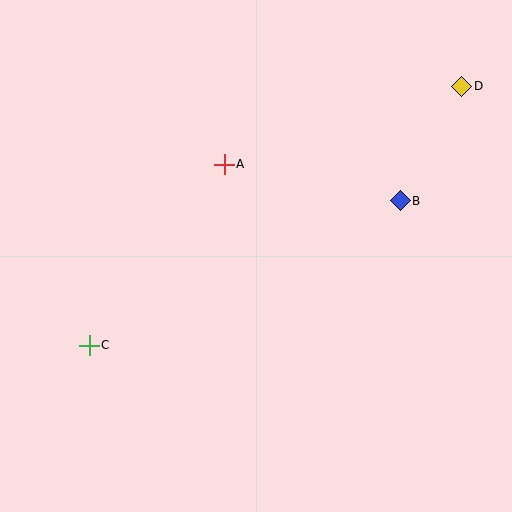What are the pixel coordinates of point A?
Point A is at (224, 165).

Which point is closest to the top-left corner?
Point A is closest to the top-left corner.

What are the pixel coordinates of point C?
Point C is at (89, 345).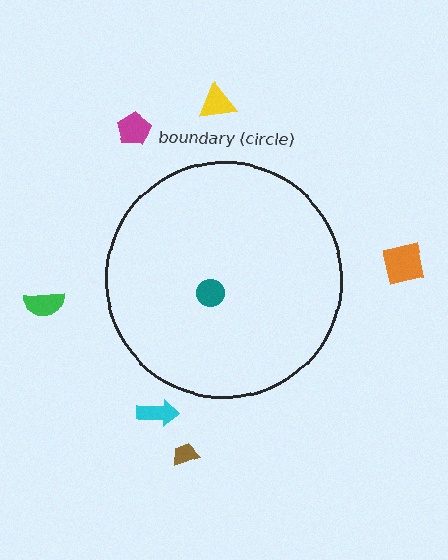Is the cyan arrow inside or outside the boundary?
Outside.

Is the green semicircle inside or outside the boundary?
Outside.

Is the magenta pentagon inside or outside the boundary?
Outside.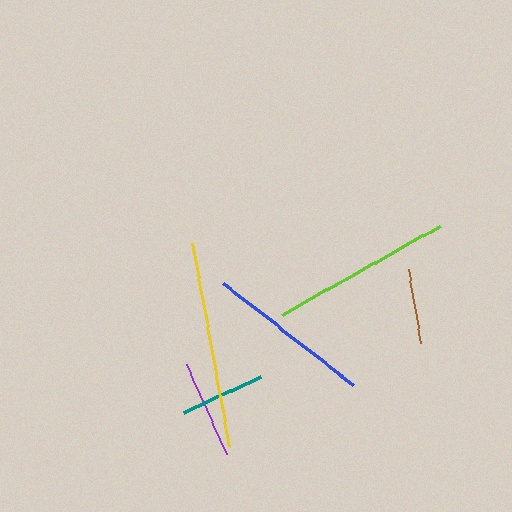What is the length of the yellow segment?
The yellow segment is approximately 207 pixels long.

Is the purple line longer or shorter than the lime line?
The lime line is longer than the purple line.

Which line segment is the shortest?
The brown line is the shortest at approximately 75 pixels.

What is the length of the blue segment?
The blue segment is approximately 166 pixels long.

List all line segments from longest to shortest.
From longest to shortest: yellow, lime, blue, purple, teal, brown.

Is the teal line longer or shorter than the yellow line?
The yellow line is longer than the teal line.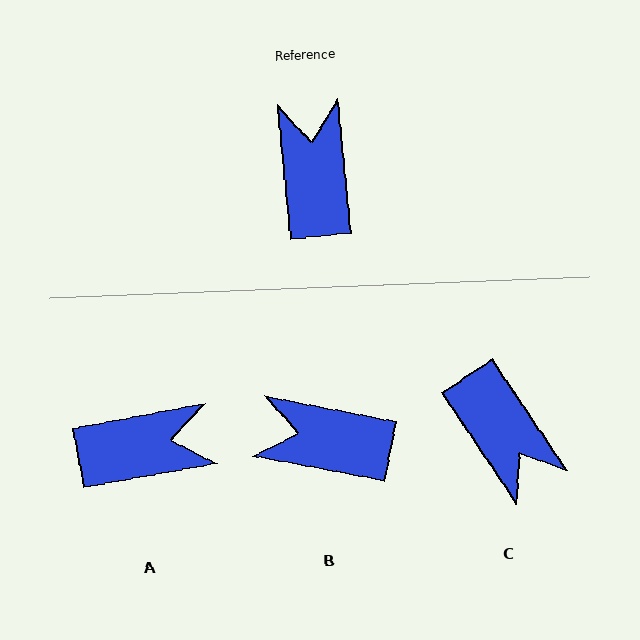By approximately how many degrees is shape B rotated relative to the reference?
Approximately 73 degrees counter-clockwise.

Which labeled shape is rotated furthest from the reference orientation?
C, about 152 degrees away.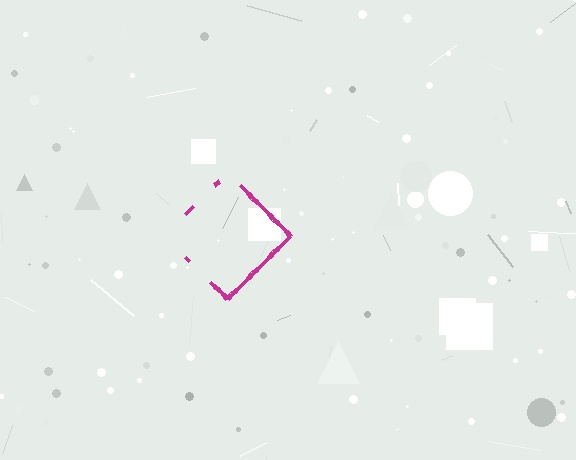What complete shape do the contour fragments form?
The contour fragments form a diamond.